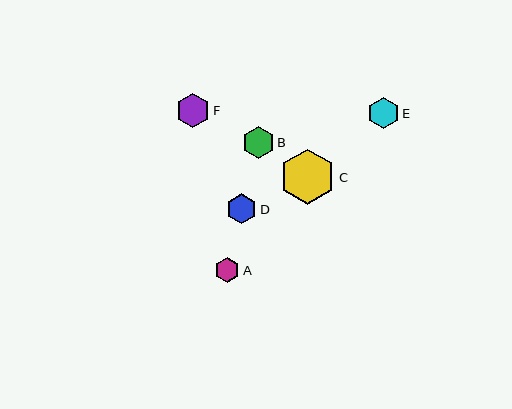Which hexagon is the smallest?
Hexagon A is the smallest with a size of approximately 25 pixels.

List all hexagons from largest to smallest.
From largest to smallest: C, F, B, E, D, A.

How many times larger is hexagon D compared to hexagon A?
Hexagon D is approximately 1.2 times the size of hexagon A.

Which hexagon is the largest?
Hexagon C is the largest with a size of approximately 56 pixels.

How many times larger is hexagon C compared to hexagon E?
Hexagon C is approximately 1.8 times the size of hexagon E.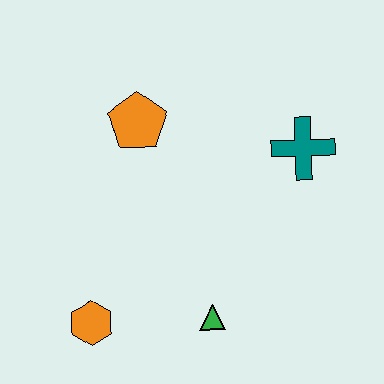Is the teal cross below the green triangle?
No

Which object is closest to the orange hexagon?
The green triangle is closest to the orange hexagon.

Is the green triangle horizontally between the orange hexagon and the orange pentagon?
No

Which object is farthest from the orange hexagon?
The teal cross is farthest from the orange hexagon.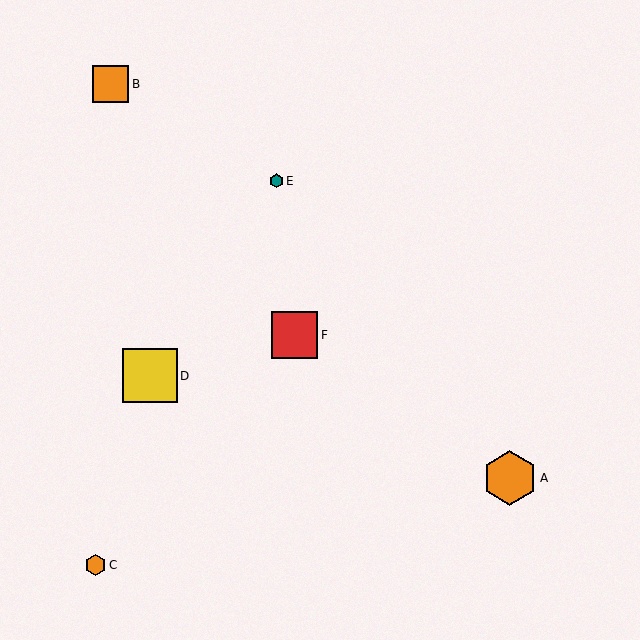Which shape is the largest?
The orange hexagon (labeled A) is the largest.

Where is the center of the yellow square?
The center of the yellow square is at (150, 376).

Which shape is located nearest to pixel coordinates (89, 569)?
The orange hexagon (labeled C) at (96, 565) is nearest to that location.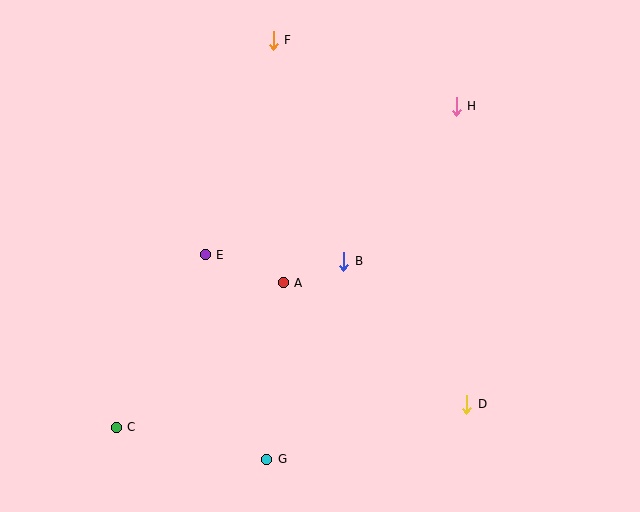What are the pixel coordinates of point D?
Point D is at (467, 404).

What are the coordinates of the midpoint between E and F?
The midpoint between E and F is at (239, 147).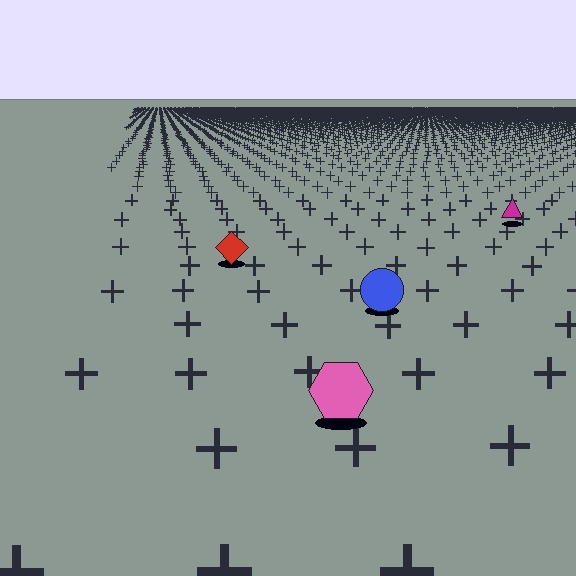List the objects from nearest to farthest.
From nearest to farthest: the pink hexagon, the blue circle, the red diamond, the magenta triangle.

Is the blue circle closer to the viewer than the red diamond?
Yes. The blue circle is closer — you can tell from the texture gradient: the ground texture is coarser near it.